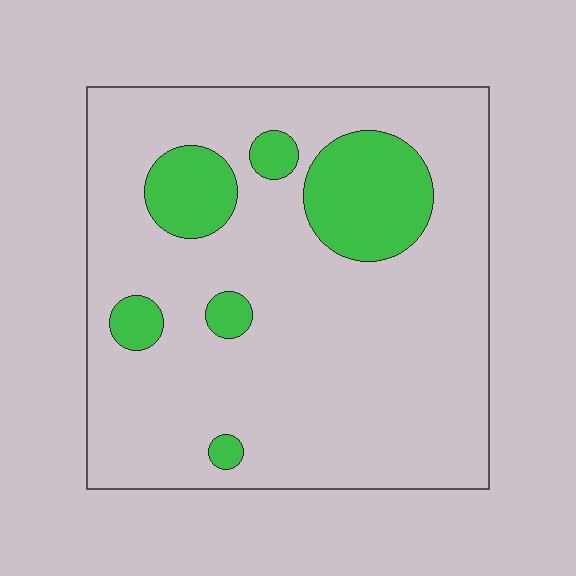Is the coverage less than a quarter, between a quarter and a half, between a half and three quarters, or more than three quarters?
Less than a quarter.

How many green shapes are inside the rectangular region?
6.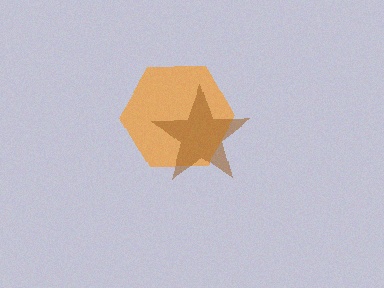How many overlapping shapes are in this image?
There are 2 overlapping shapes in the image.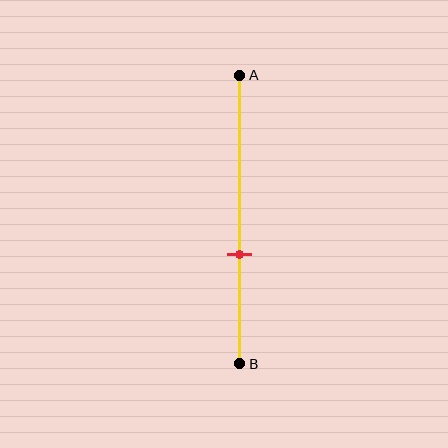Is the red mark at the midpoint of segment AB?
No, the mark is at about 60% from A, not at the 50% midpoint.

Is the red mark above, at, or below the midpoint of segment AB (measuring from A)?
The red mark is below the midpoint of segment AB.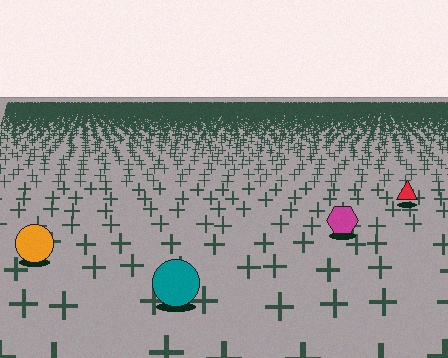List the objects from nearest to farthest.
From nearest to farthest: the teal circle, the orange circle, the magenta hexagon, the red triangle.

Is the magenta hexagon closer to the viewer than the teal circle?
No. The teal circle is closer — you can tell from the texture gradient: the ground texture is coarser near it.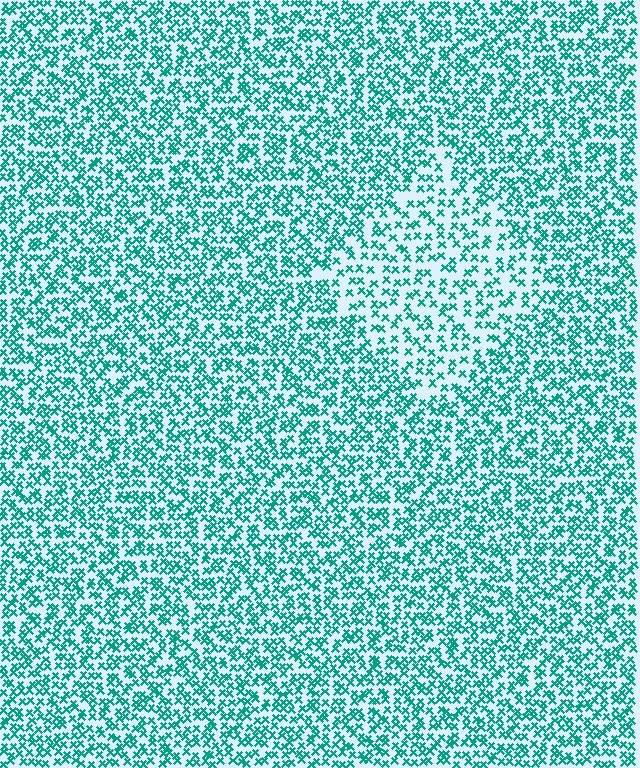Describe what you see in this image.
The image contains small teal elements arranged at two different densities. A diamond-shaped region is visible where the elements are less densely packed than the surrounding area.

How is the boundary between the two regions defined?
The boundary is defined by a change in element density (approximately 1.7x ratio). All elements are the same color, size, and shape.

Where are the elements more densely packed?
The elements are more densely packed outside the diamond boundary.